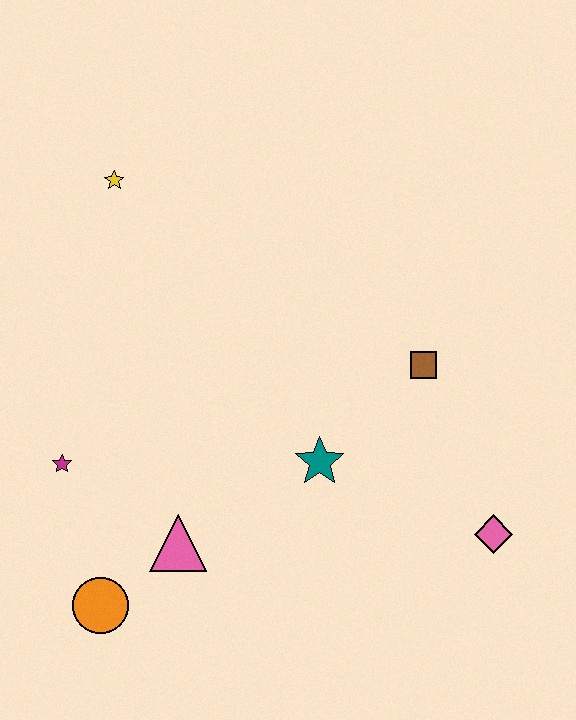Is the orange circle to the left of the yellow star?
Yes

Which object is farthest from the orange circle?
The yellow star is farthest from the orange circle.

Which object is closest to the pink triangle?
The orange circle is closest to the pink triangle.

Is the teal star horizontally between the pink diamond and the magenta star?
Yes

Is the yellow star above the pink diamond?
Yes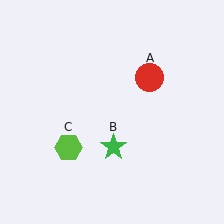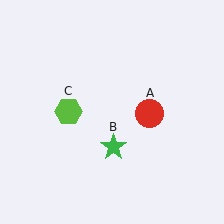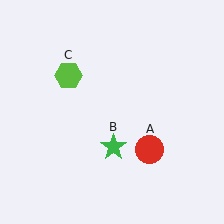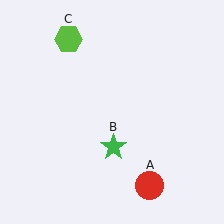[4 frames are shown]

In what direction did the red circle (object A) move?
The red circle (object A) moved down.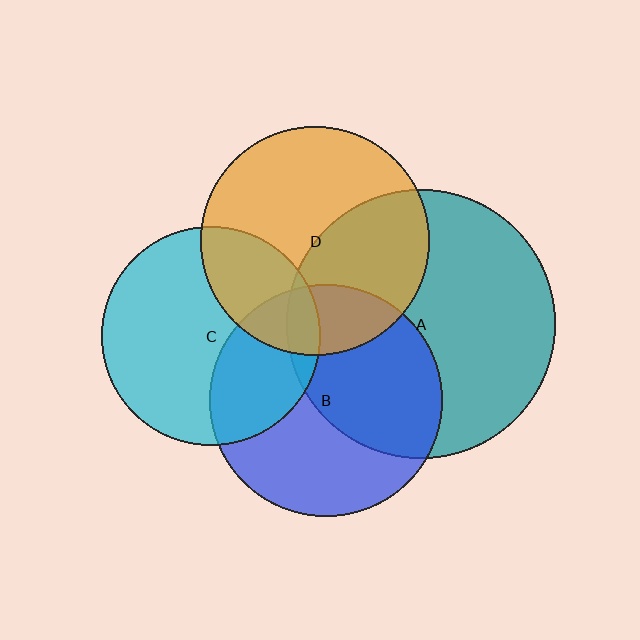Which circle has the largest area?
Circle A (teal).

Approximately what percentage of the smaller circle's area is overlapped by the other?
Approximately 20%.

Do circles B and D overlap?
Yes.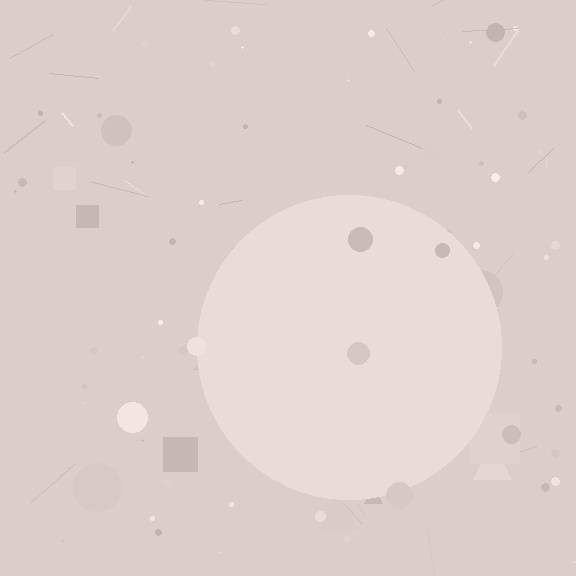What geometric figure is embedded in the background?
A circle is embedded in the background.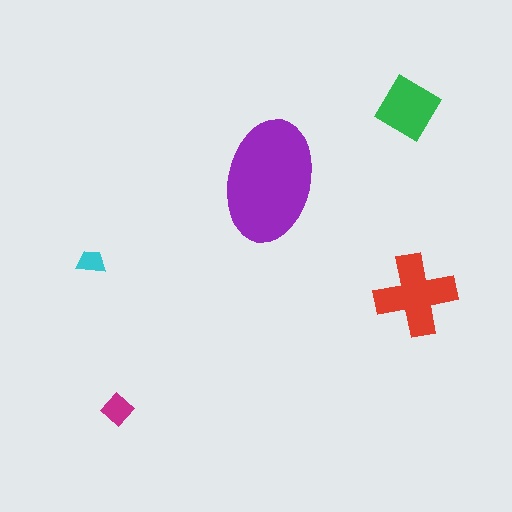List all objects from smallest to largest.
The cyan trapezoid, the magenta diamond, the green diamond, the red cross, the purple ellipse.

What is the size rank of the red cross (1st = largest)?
2nd.